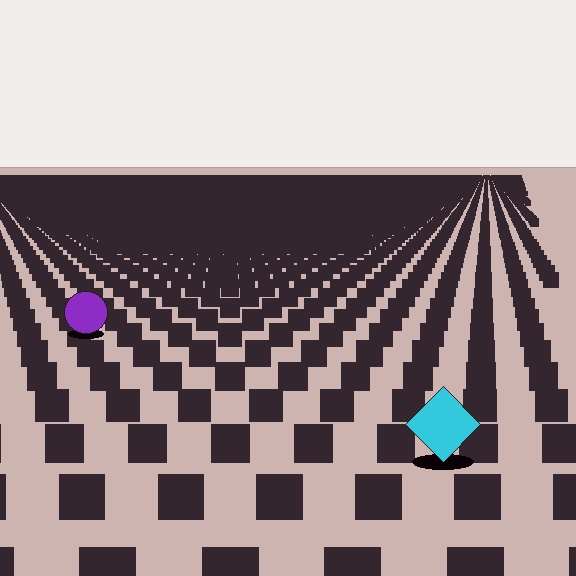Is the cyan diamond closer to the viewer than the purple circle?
Yes. The cyan diamond is closer — you can tell from the texture gradient: the ground texture is coarser near it.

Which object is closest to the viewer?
The cyan diamond is closest. The texture marks near it are larger and more spread out.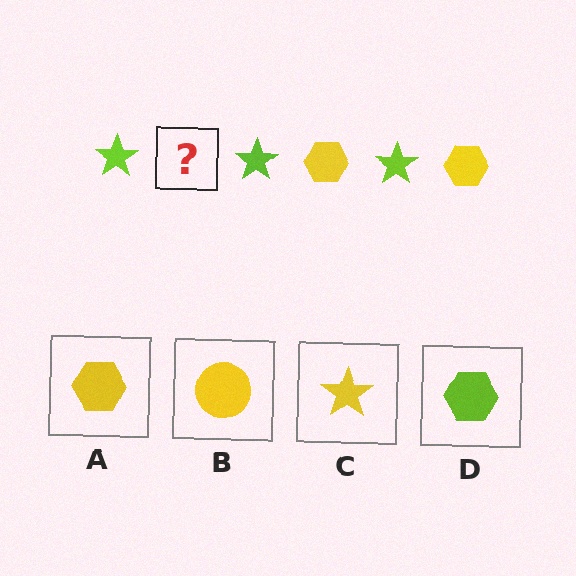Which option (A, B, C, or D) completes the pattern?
A.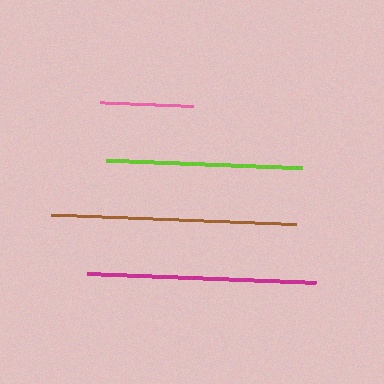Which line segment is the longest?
The brown line is the longest at approximately 245 pixels.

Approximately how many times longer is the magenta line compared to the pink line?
The magenta line is approximately 2.5 times the length of the pink line.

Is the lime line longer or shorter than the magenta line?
The magenta line is longer than the lime line.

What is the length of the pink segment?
The pink segment is approximately 93 pixels long.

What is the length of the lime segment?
The lime segment is approximately 196 pixels long.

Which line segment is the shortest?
The pink line is the shortest at approximately 93 pixels.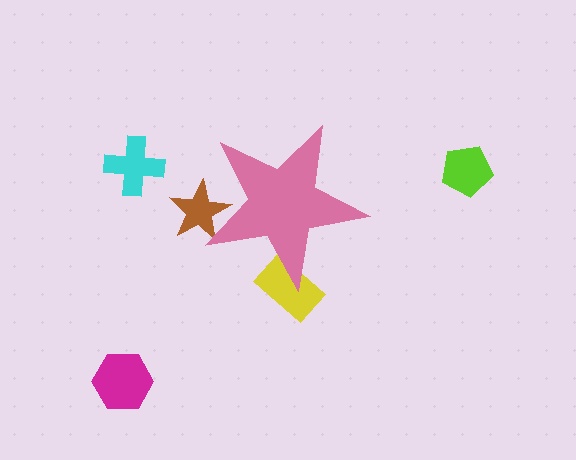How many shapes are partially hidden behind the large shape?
2 shapes are partially hidden.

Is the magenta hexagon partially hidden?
No, the magenta hexagon is fully visible.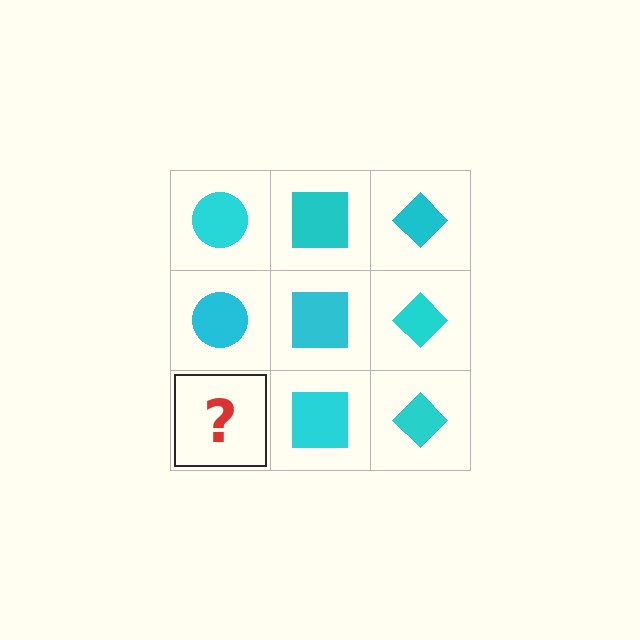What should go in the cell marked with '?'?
The missing cell should contain a cyan circle.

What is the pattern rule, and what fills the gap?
The rule is that each column has a consistent shape. The gap should be filled with a cyan circle.